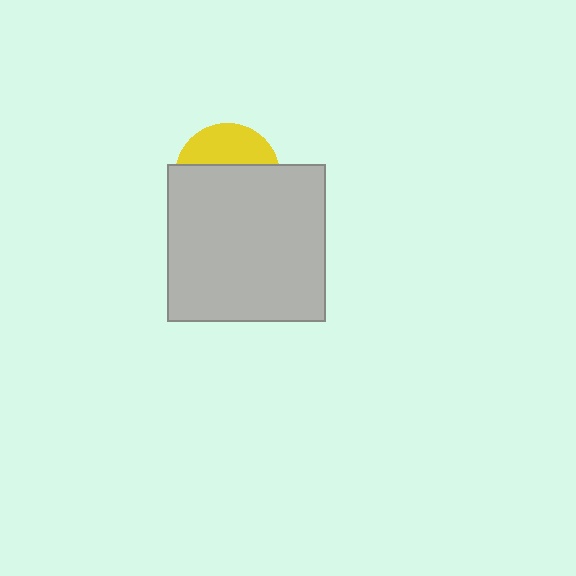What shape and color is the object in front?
The object in front is a light gray rectangle.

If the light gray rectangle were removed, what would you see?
You would see the complete yellow circle.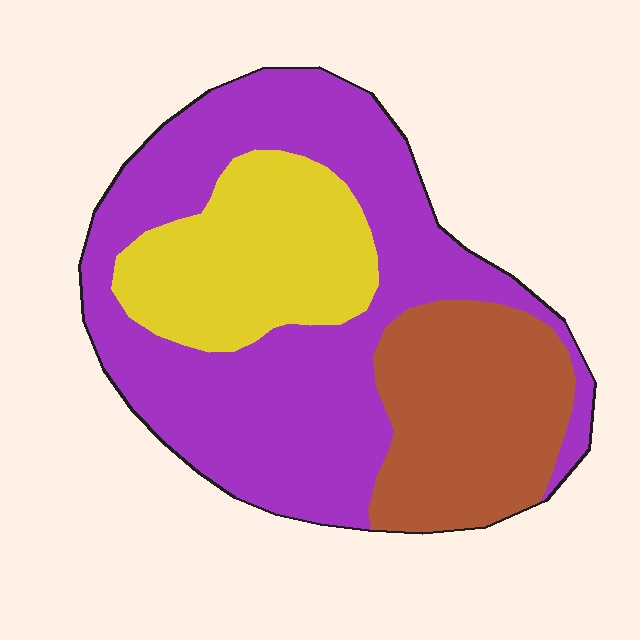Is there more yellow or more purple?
Purple.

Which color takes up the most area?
Purple, at roughly 55%.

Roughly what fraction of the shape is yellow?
Yellow covers about 20% of the shape.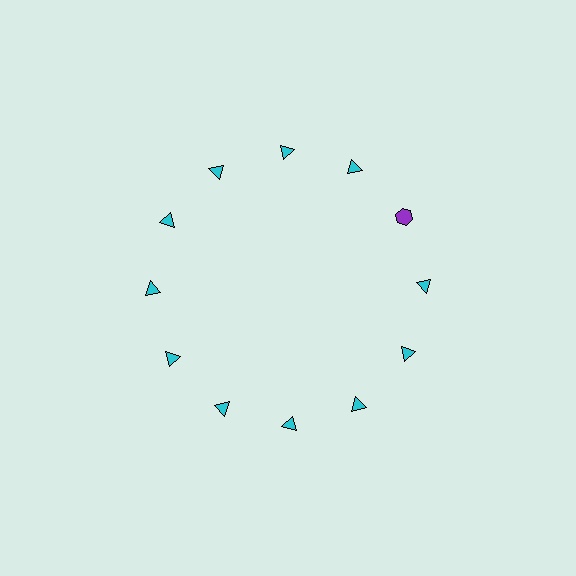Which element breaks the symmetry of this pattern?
The purple hexagon at roughly the 2 o'clock position breaks the symmetry. All other shapes are cyan triangles.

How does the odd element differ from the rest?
It differs in both color (purple instead of cyan) and shape (hexagon instead of triangle).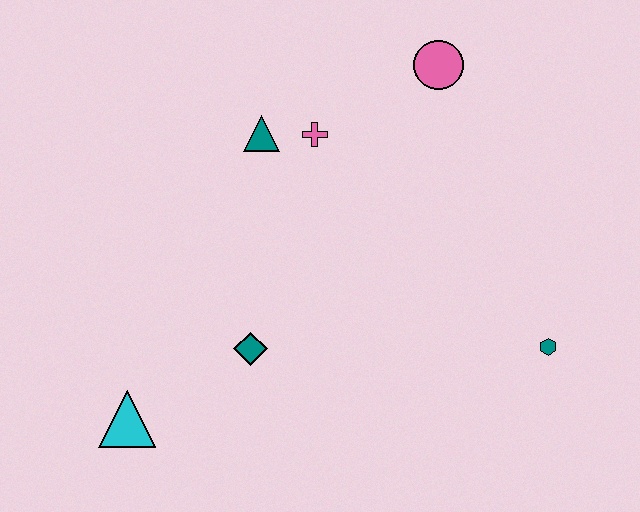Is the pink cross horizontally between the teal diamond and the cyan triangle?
No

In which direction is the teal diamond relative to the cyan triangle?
The teal diamond is to the right of the cyan triangle.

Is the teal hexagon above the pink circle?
No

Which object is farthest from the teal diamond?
The pink circle is farthest from the teal diamond.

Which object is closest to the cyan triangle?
The teal diamond is closest to the cyan triangle.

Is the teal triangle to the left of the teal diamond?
No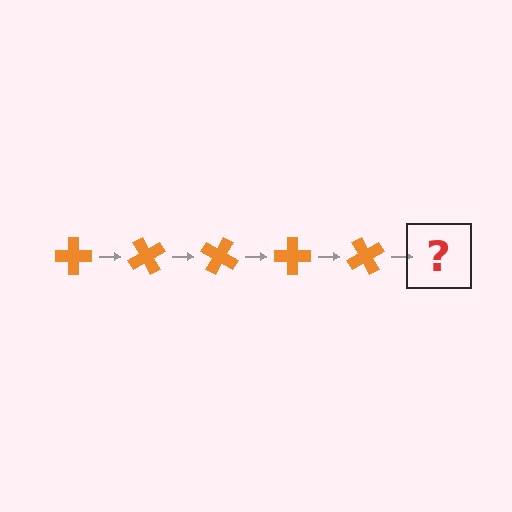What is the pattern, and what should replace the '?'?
The pattern is that the cross rotates 60 degrees each step. The '?' should be an orange cross rotated 300 degrees.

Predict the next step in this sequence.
The next step is an orange cross rotated 300 degrees.